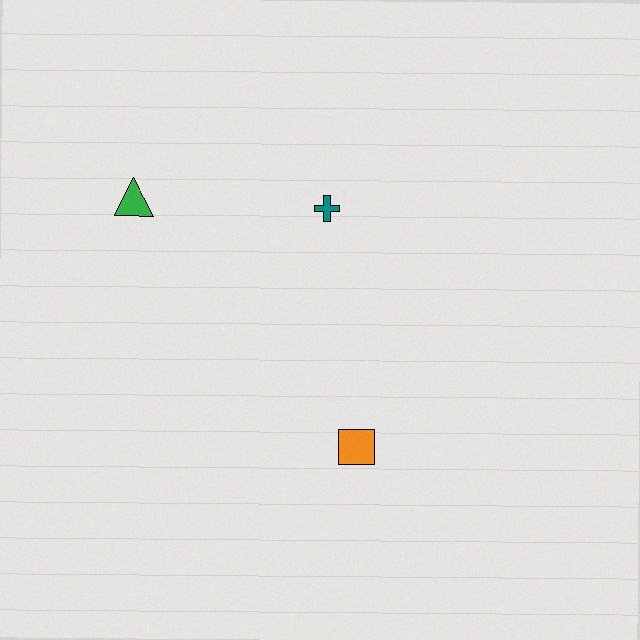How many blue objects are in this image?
There are no blue objects.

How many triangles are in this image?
There is 1 triangle.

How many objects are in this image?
There are 3 objects.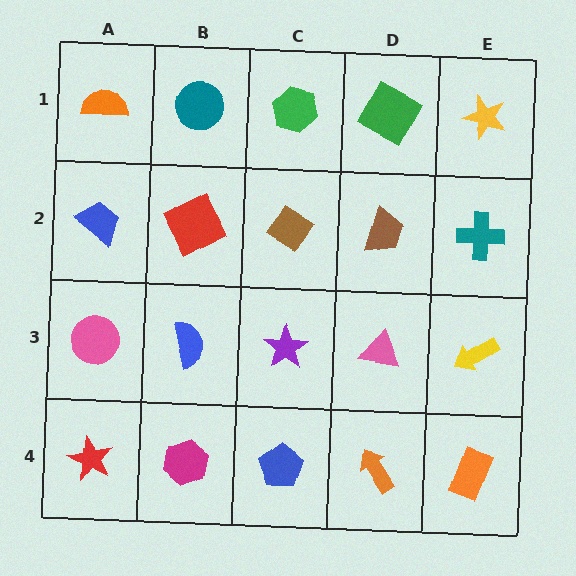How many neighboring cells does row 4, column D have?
3.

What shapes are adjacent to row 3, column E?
A teal cross (row 2, column E), an orange rectangle (row 4, column E), a pink triangle (row 3, column D).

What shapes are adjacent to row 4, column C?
A purple star (row 3, column C), a magenta hexagon (row 4, column B), an orange arrow (row 4, column D).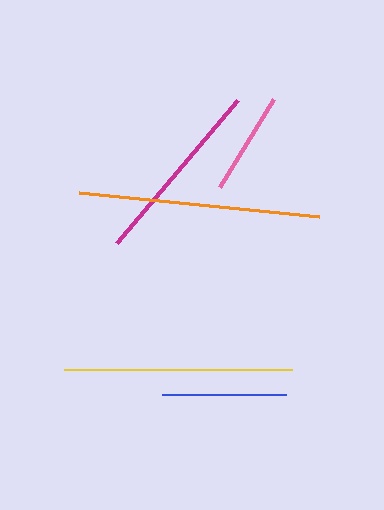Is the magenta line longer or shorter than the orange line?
The orange line is longer than the magenta line.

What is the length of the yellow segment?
The yellow segment is approximately 228 pixels long.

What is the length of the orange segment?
The orange segment is approximately 241 pixels long.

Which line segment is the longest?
The orange line is the longest at approximately 241 pixels.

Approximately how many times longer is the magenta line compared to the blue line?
The magenta line is approximately 1.5 times the length of the blue line.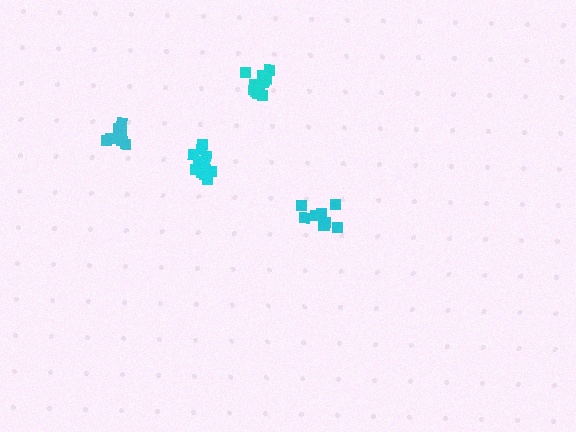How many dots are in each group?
Group 1: 12 dots, Group 2: 10 dots, Group 3: 11 dots, Group 4: 13 dots (46 total).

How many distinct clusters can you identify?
There are 4 distinct clusters.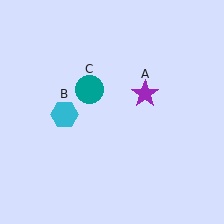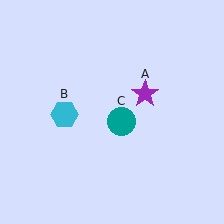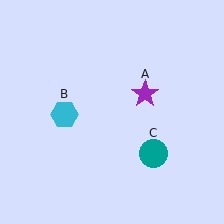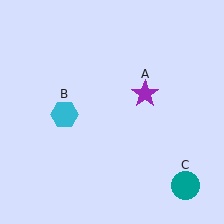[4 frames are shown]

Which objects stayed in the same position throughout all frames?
Purple star (object A) and cyan hexagon (object B) remained stationary.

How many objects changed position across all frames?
1 object changed position: teal circle (object C).